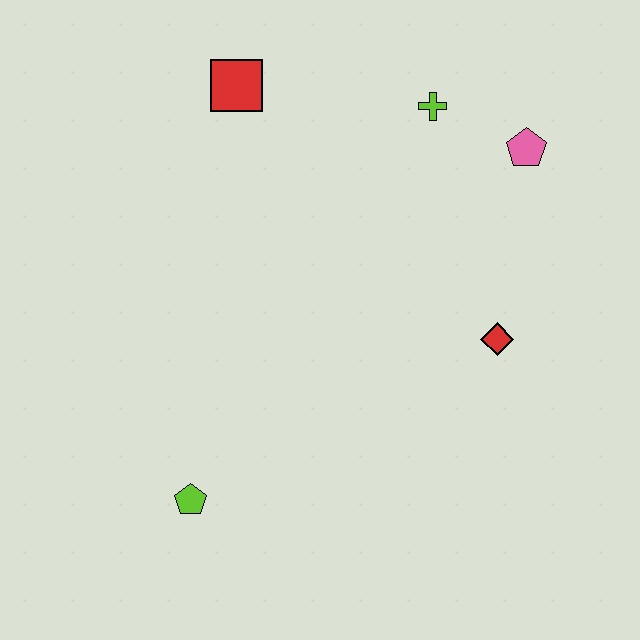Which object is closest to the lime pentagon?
The red diamond is closest to the lime pentagon.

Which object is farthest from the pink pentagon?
The lime pentagon is farthest from the pink pentagon.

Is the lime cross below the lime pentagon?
No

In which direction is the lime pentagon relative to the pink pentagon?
The lime pentagon is below the pink pentagon.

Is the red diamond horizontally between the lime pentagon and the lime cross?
No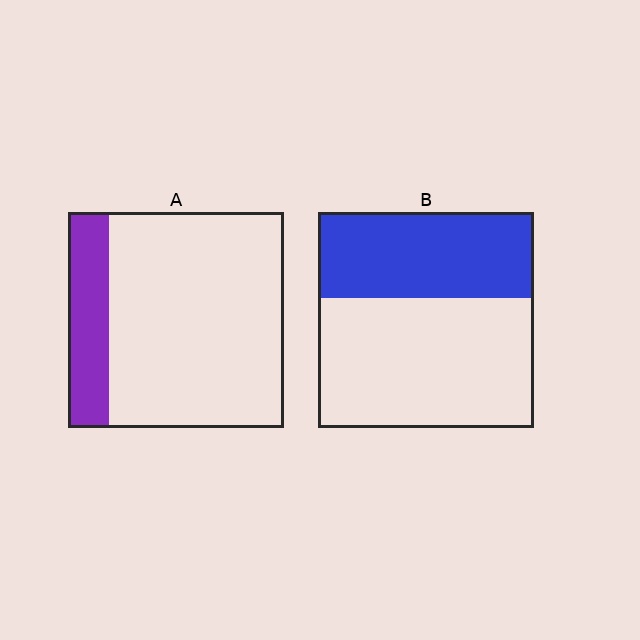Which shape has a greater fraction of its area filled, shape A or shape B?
Shape B.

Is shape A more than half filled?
No.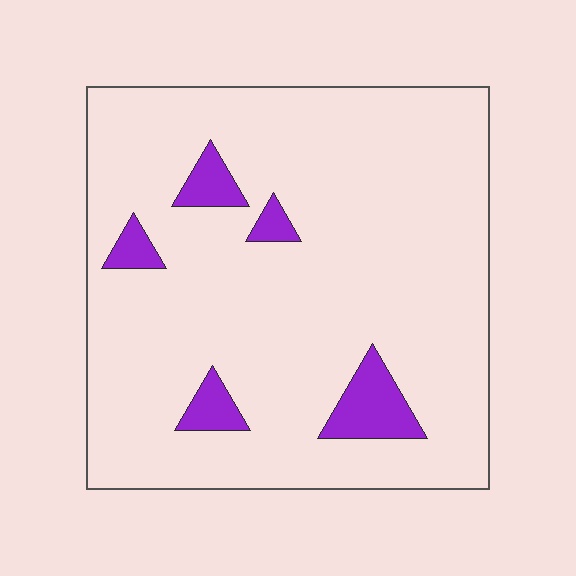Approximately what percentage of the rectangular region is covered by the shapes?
Approximately 10%.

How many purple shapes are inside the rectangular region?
5.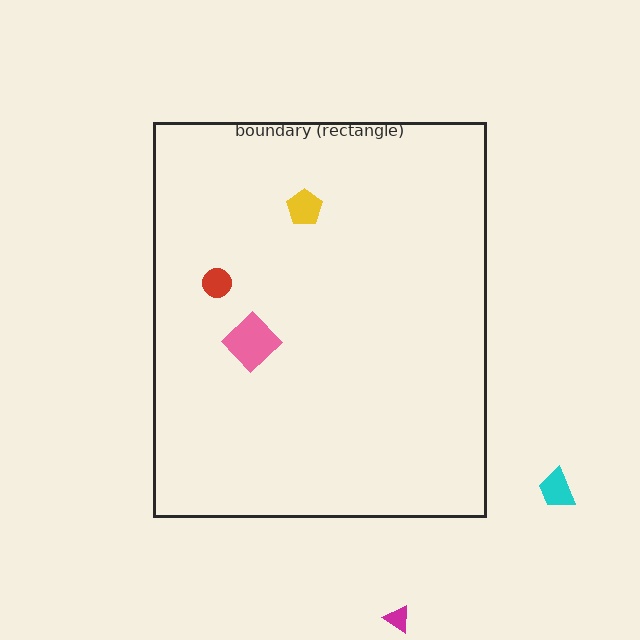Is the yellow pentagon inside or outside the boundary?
Inside.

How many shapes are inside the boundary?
3 inside, 2 outside.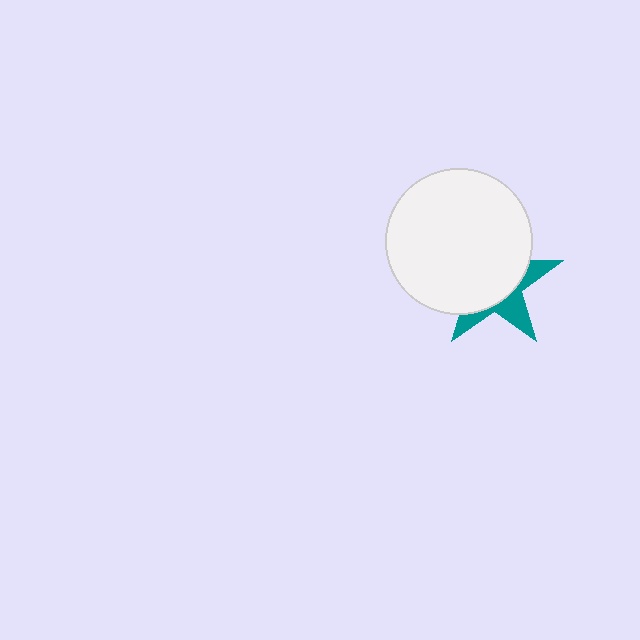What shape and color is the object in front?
The object in front is a white circle.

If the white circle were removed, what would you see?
You would see the complete teal star.